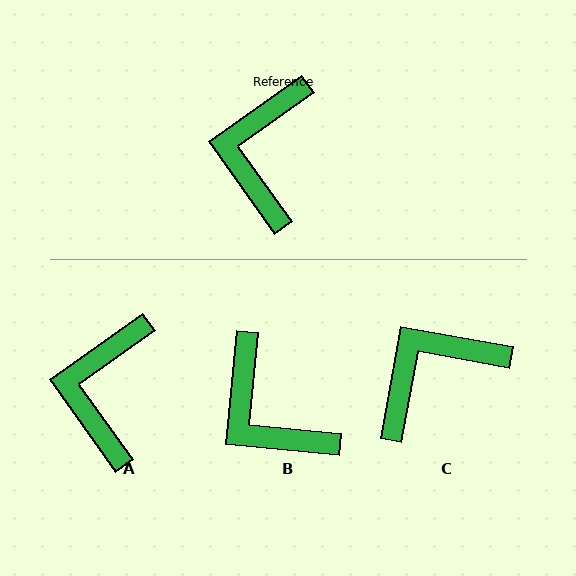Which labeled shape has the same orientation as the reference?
A.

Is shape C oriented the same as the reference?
No, it is off by about 46 degrees.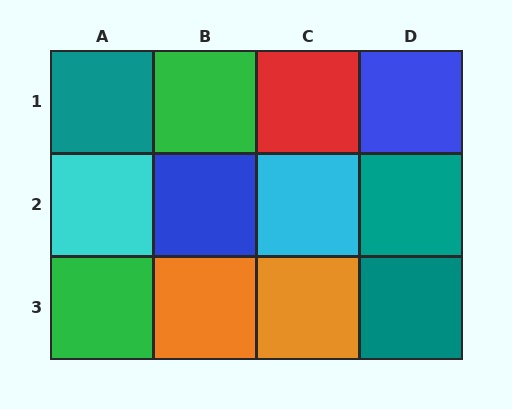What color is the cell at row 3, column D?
Teal.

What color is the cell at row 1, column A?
Teal.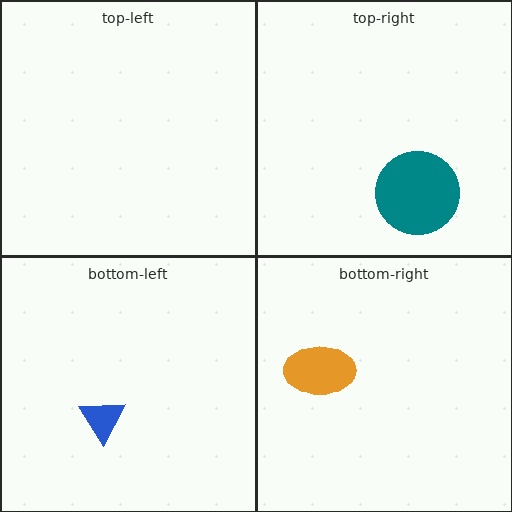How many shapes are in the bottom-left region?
1.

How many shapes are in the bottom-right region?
1.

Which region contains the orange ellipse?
The bottom-right region.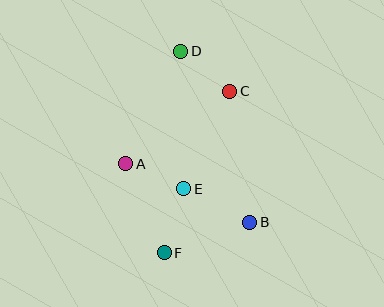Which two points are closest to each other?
Points A and E are closest to each other.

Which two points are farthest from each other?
Points D and F are farthest from each other.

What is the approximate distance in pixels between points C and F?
The distance between C and F is approximately 175 pixels.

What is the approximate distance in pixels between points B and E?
The distance between B and E is approximately 74 pixels.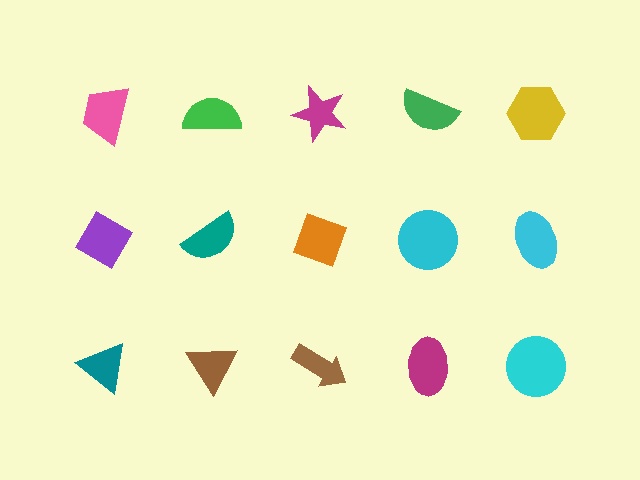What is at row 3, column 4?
A magenta ellipse.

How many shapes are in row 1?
5 shapes.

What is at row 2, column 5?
A cyan ellipse.